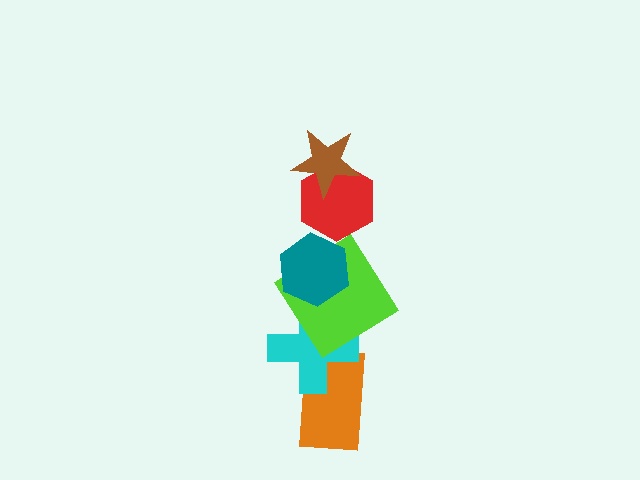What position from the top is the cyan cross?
The cyan cross is 5th from the top.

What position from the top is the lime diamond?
The lime diamond is 4th from the top.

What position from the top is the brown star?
The brown star is 1st from the top.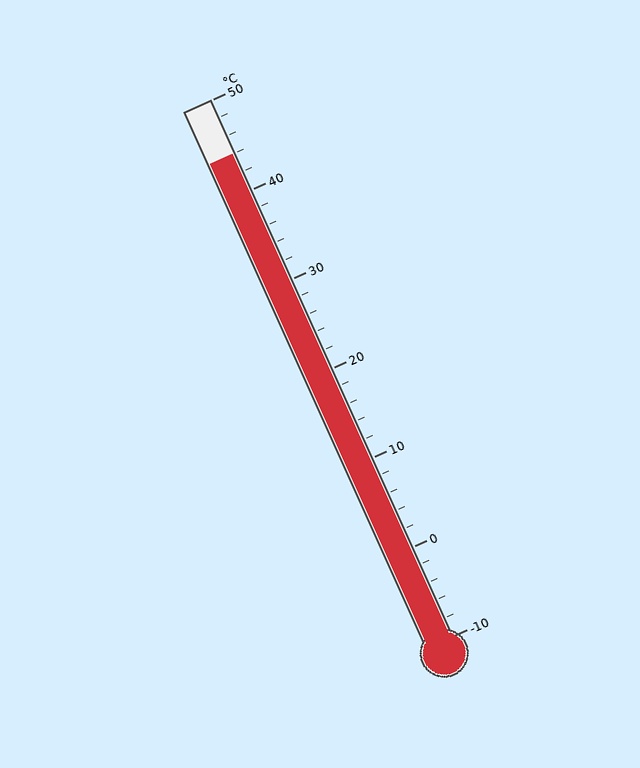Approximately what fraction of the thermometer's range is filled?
The thermometer is filled to approximately 90% of its range.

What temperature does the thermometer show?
The thermometer shows approximately 44°C.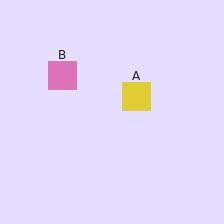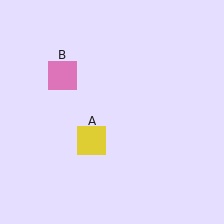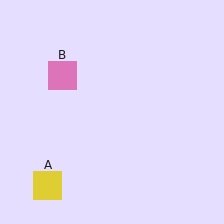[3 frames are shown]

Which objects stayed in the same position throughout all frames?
Pink square (object B) remained stationary.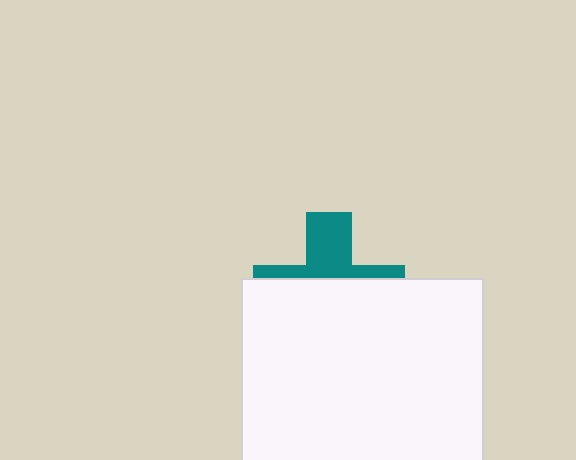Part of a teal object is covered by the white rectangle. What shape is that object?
It is a cross.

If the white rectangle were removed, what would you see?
You would see the complete teal cross.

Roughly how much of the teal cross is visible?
A small part of it is visible (roughly 36%).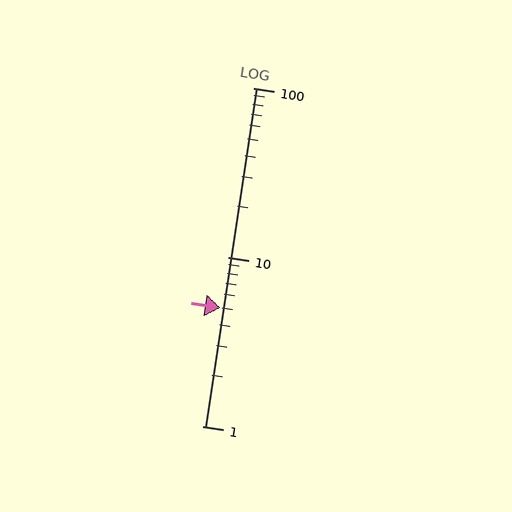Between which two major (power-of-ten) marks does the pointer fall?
The pointer is between 1 and 10.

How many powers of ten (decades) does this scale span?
The scale spans 2 decades, from 1 to 100.